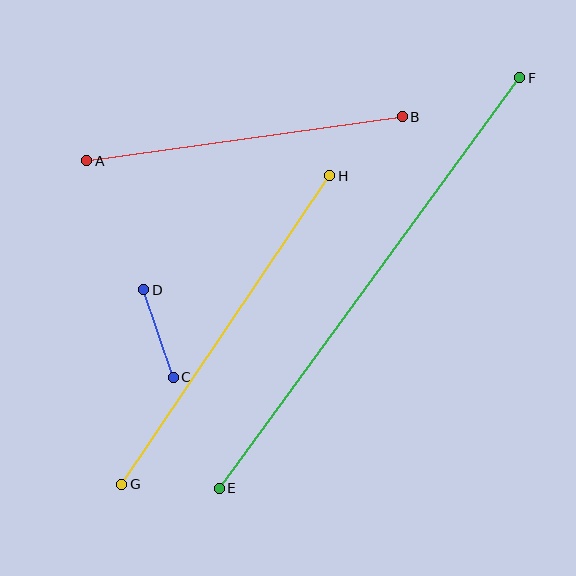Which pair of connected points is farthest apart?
Points E and F are farthest apart.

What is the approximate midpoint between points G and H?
The midpoint is at approximately (226, 330) pixels.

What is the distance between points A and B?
The distance is approximately 318 pixels.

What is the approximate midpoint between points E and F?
The midpoint is at approximately (369, 283) pixels.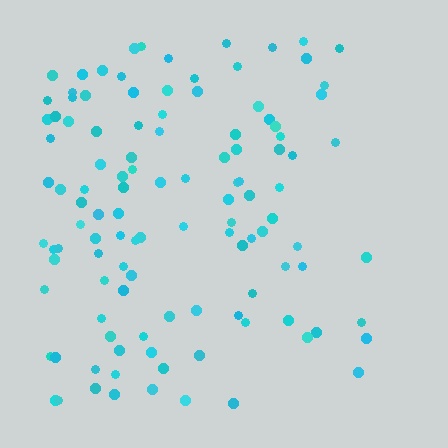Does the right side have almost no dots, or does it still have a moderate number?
Still a moderate number, just noticeably fewer than the left.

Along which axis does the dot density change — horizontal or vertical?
Horizontal.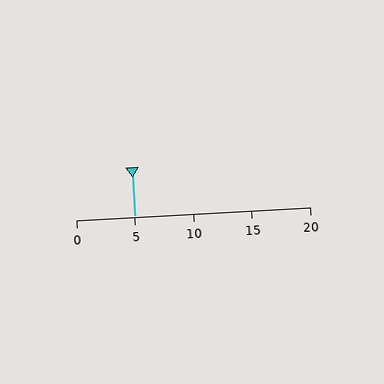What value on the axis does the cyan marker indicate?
The marker indicates approximately 5.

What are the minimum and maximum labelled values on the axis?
The axis runs from 0 to 20.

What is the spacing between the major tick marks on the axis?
The major ticks are spaced 5 apart.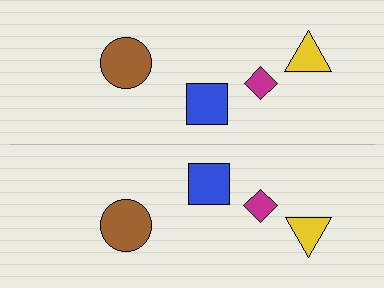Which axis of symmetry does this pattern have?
The pattern has a horizontal axis of symmetry running through the center of the image.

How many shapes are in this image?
There are 8 shapes in this image.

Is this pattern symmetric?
Yes, this pattern has bilateral (reflection) symmetry.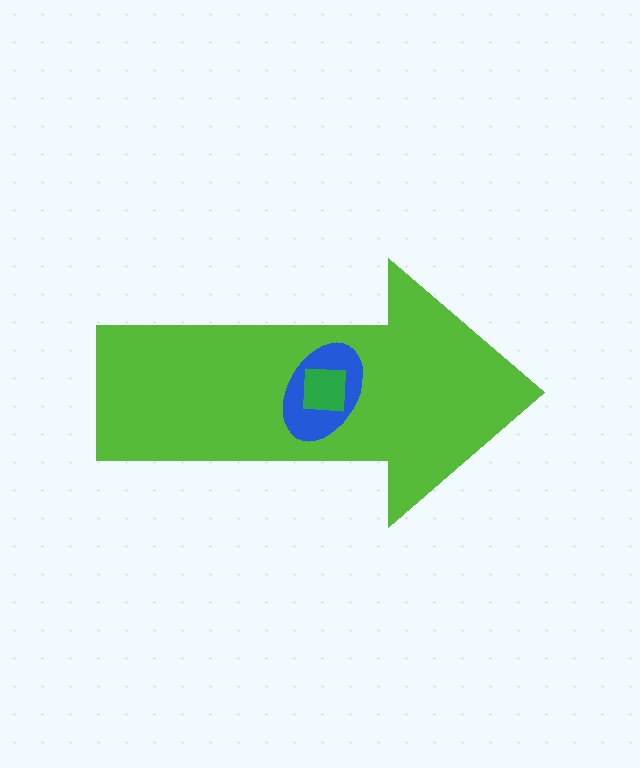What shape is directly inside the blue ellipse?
The green square.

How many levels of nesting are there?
3.